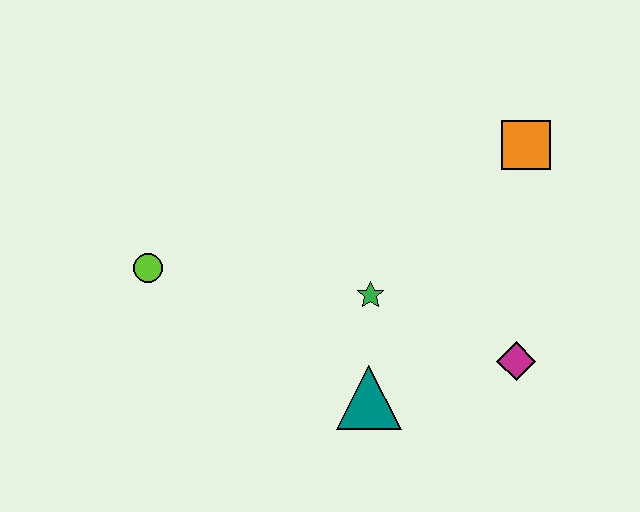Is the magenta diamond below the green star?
Yes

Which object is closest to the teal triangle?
The green star is closest to the teal triangle.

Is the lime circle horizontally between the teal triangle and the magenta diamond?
No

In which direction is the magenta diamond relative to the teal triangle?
The magenta diamond is to the right of the teal triangle.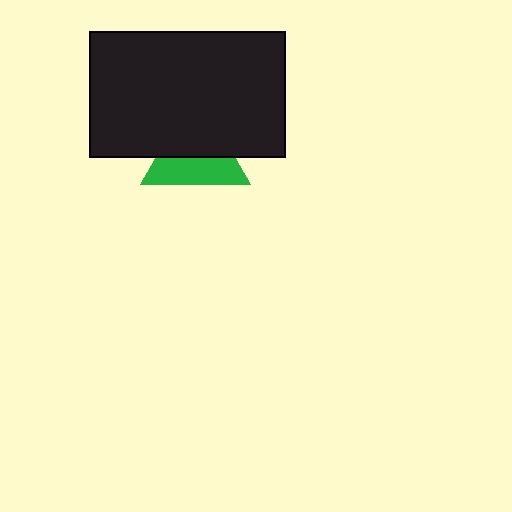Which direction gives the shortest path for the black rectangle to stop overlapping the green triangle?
Moving up gives the shortest separation.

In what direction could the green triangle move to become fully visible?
The green triangle could move down. That would shift it out from behind the black rectangle entirely.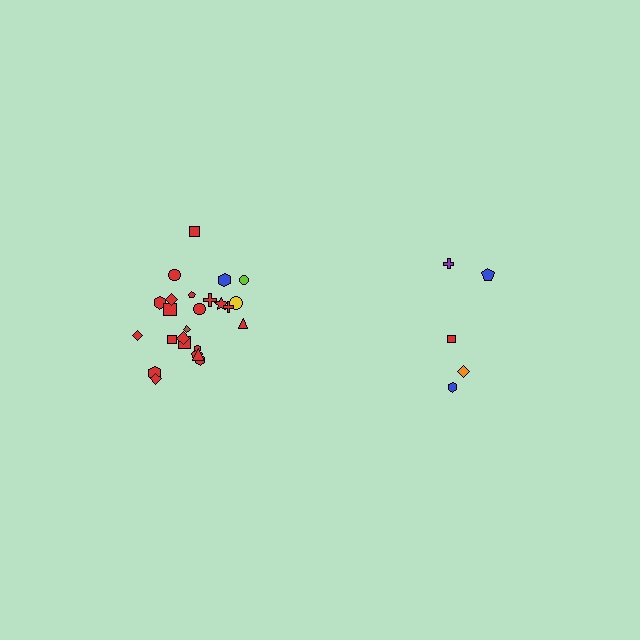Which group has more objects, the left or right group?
The left group.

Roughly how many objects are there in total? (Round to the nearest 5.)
Roughly 30 objects in total.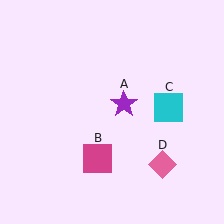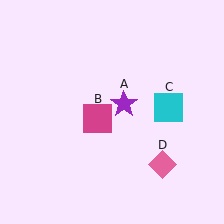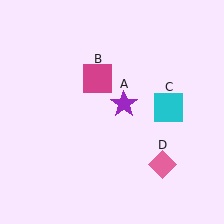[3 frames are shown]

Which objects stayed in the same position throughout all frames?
Purple star (object A) and cyan square (object C) and pink diamond (object D) remained stationary.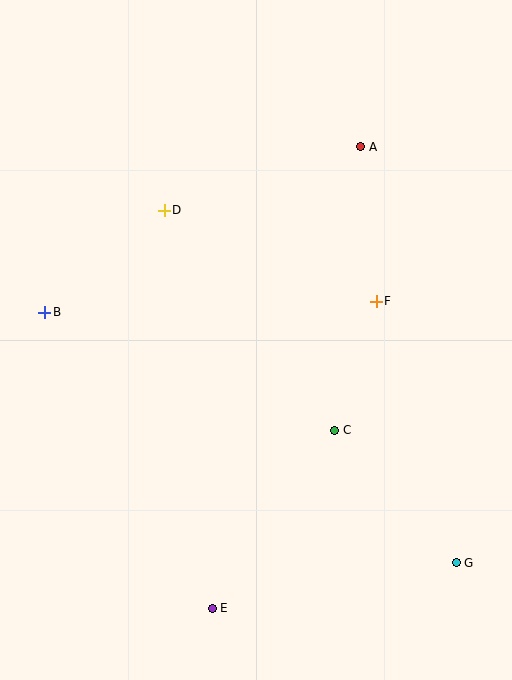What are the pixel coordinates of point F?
Point F is at (376, 301).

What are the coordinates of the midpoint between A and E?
The midpoint between A and E is at (287, 377).